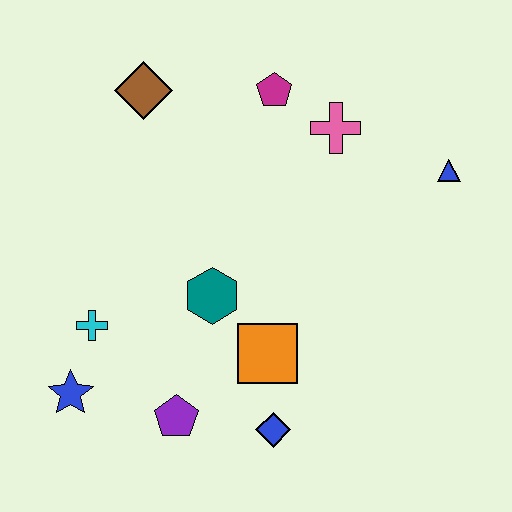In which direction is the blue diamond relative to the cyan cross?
The blue diamond is to the right of the cyan cross.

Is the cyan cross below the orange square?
No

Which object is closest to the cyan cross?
The blue star is closest to the cyan cross.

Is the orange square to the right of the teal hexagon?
Yes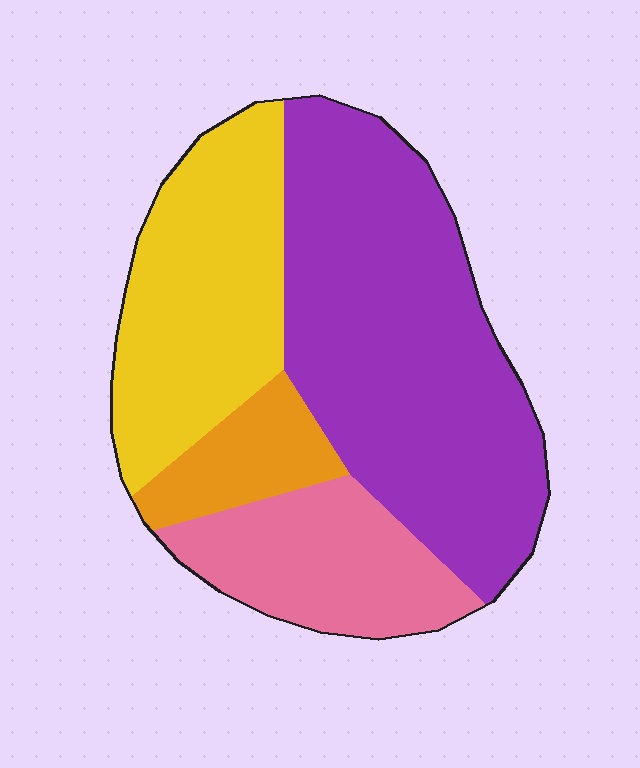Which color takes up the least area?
Orange, at roughly 10%.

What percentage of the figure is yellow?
Yellow covers 26% of the figure.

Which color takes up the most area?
Purple, at roughly 45%.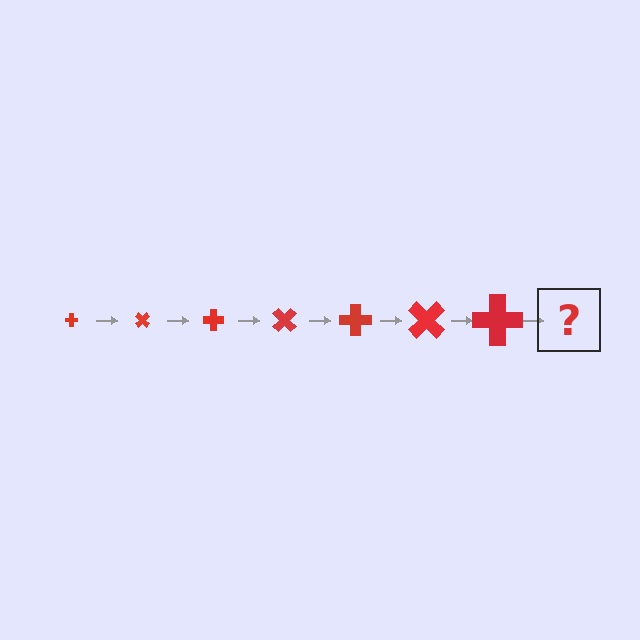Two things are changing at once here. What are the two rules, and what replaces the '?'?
The two rules are that the cross grows larger each step and it rotates 45 degrees each step. The '?' should be a cross, larger than the previous one and rotated 315 degrees from the start.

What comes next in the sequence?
The next element should be a cross, larger than the previous one and rotated 315 degrees from the start.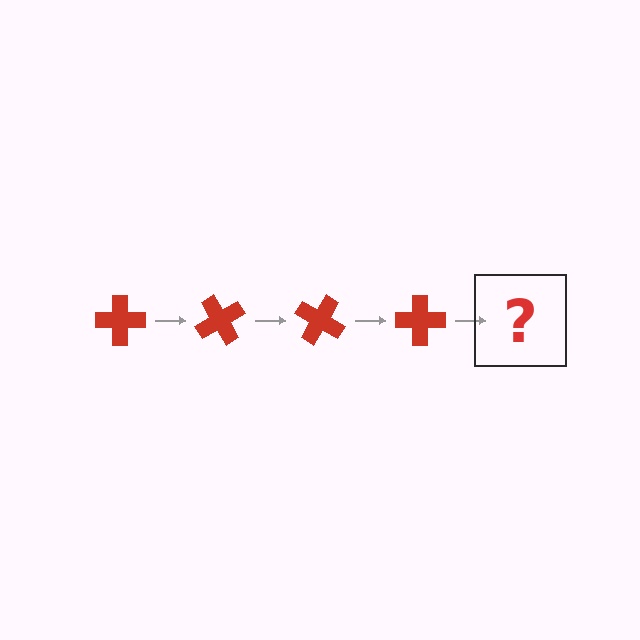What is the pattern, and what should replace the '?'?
The pattern is that the cross rotates 60 degrees each step. The '?' should be a red cross rotated 240 degrees.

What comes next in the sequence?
The next element should be a red cross rotated 240 degrees.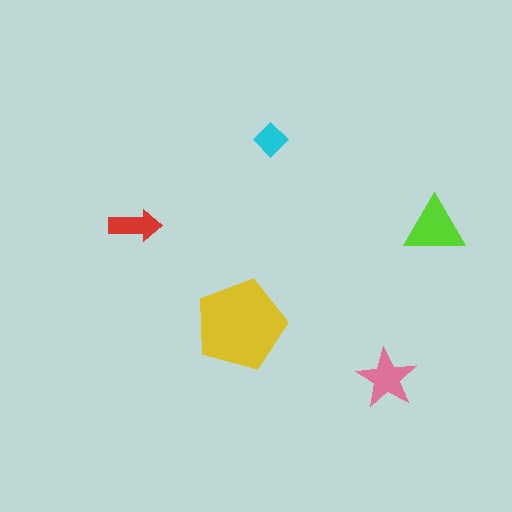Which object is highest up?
The cyan diamond is topmost.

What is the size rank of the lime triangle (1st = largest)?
2nd.